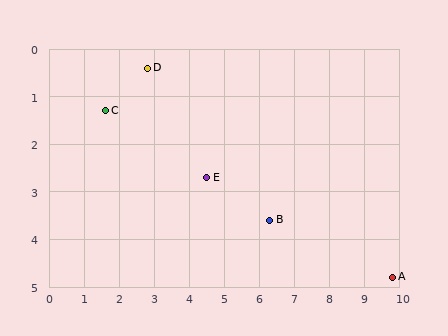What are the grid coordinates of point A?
Point A is at approximately (9.8, 4.8).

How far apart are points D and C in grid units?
Points D and C are about 1.5 grid units apart.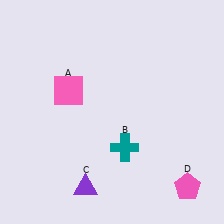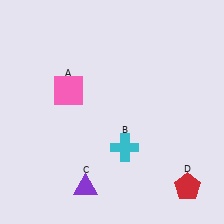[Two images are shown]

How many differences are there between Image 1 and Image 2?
There are 2 differences between the two images.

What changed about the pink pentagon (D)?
In Image 1, D is pink. In Image 2, it changed to red.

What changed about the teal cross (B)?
In Image 1, B is teal. In Image 2, it changed to cyan.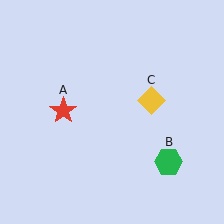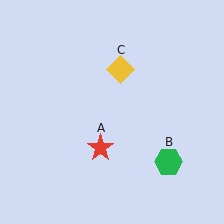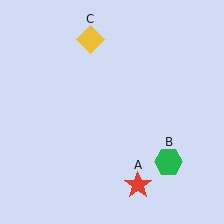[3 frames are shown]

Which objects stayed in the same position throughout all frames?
Green hexagon (object B) remained stationary.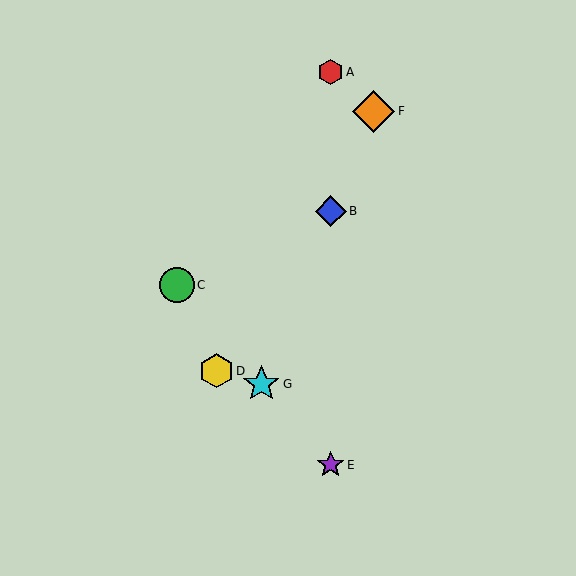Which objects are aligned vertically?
Objects A, B, E are aligned vertically.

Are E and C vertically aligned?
No, E is at x≈331 and C is at x≈177.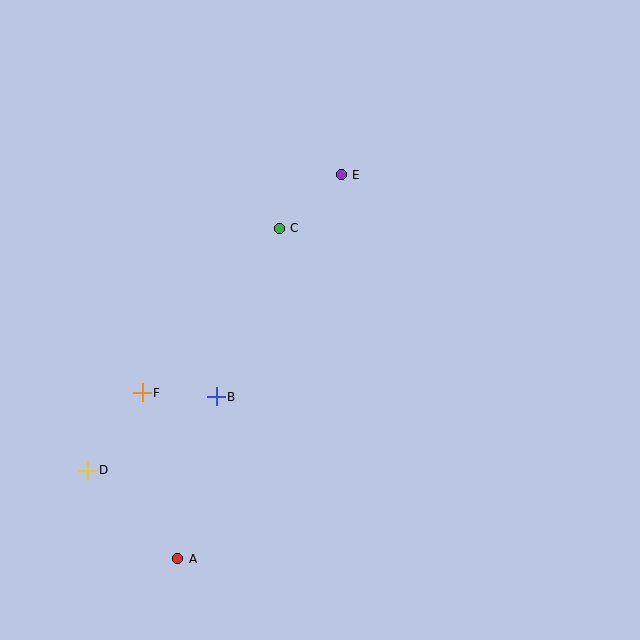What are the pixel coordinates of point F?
Point F is at (142, 393).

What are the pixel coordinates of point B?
Point B is at (216, 397).